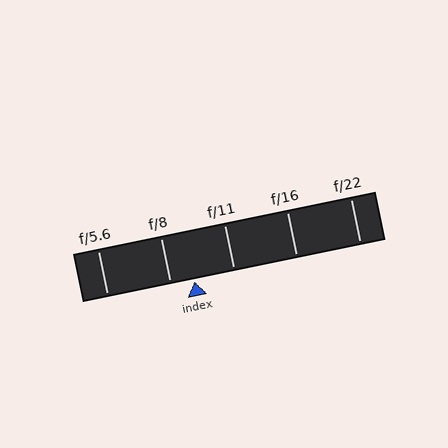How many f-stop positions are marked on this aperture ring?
There are 5 f-stop positions marked.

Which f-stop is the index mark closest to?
The index mark is closest to f/8.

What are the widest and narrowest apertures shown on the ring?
The widest aperture shown is f/5.6 and the narrowest is f/22.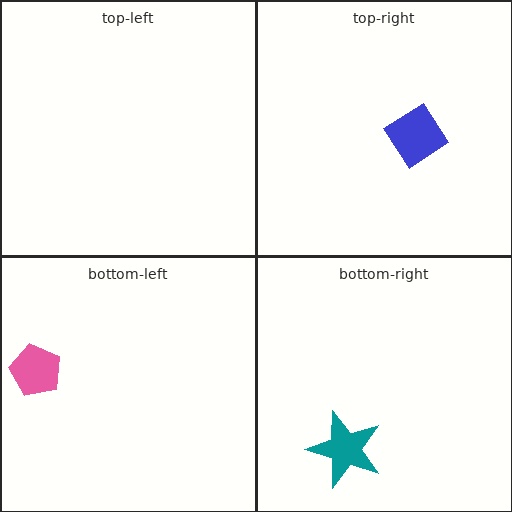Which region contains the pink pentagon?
The bottom-left region.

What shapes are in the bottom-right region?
The teal star.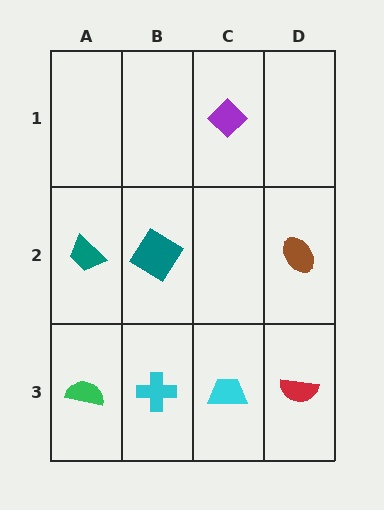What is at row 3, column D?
A red semicircle.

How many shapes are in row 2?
3 shapes.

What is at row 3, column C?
A cyan trapezoid.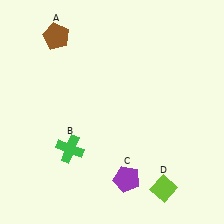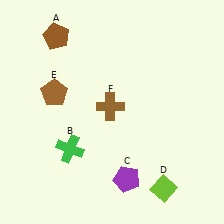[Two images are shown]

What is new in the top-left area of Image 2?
A brown cross (F) was added in the top-left area of Image 2.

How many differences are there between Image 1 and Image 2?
There are 2 differences between the two images.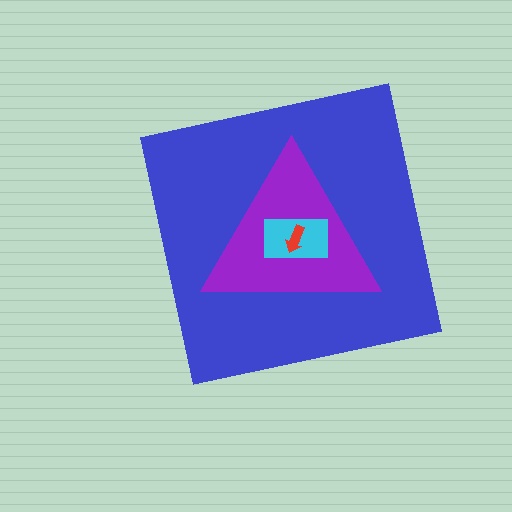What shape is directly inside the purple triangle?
The cyan rectangle.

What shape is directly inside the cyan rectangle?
The red arrow.